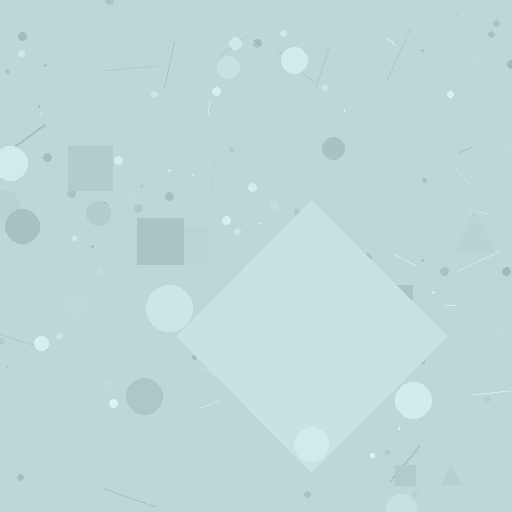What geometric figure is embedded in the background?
A diamond is embedded in the background.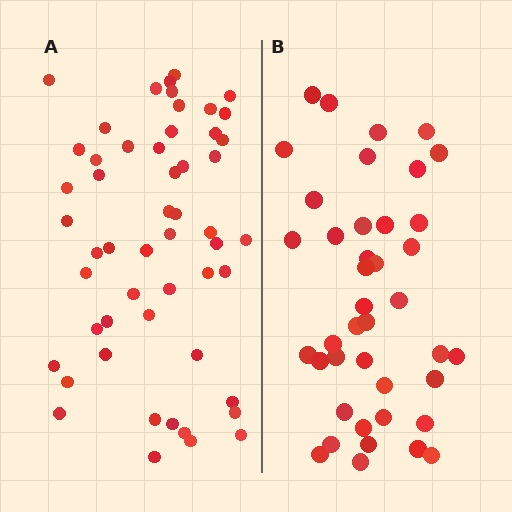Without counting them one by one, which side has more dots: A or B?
Region A (the left region) has more dots.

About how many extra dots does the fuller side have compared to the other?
Region A has roughly 12 or so more dots than region B.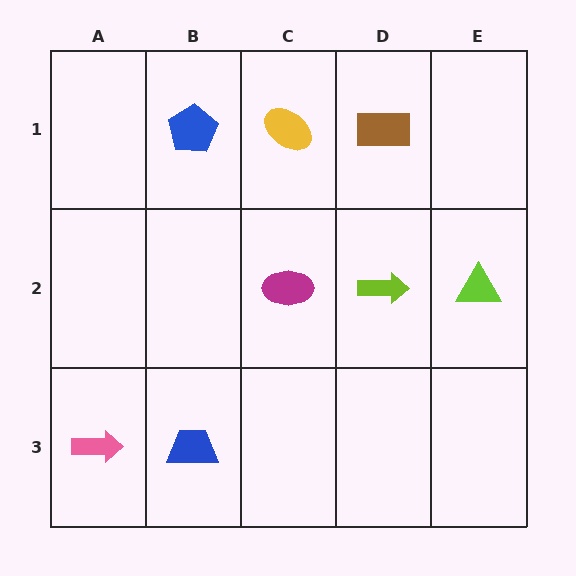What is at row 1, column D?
A brown rectangle.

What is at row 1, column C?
A yellow ellipse.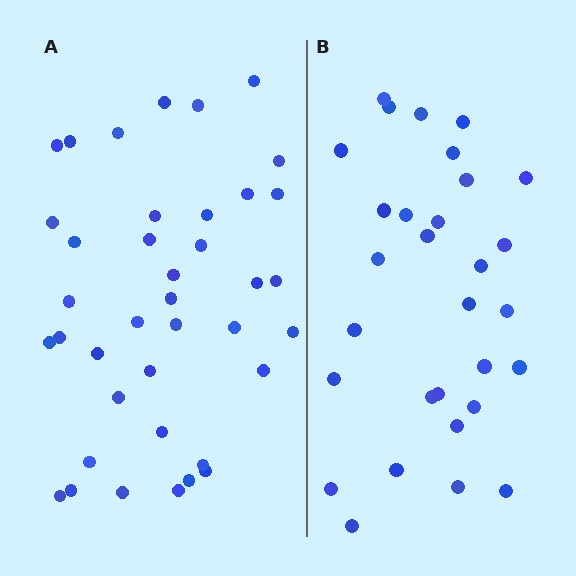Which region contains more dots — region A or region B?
Region A (the left region) has more dots.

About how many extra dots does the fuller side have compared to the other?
Region A has roughly 8 or so more dots than region B.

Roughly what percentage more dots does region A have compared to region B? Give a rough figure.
About 30% more.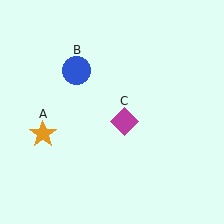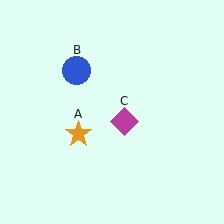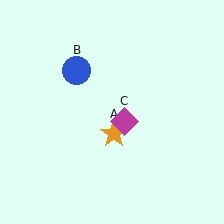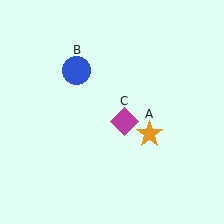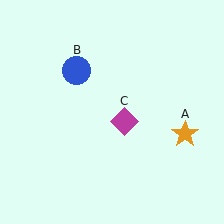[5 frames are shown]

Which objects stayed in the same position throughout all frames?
Blue circle (object B) and magenta diamond (object C) remained stationary.